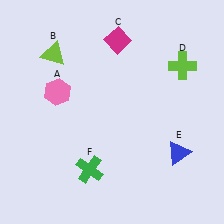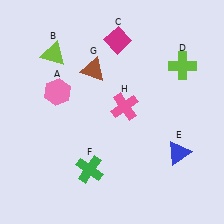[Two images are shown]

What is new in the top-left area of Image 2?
A brown triangle (G) was added in the top-left area of Image 2.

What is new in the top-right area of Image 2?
A pink cross (H) was added in the top-right area of Image 2.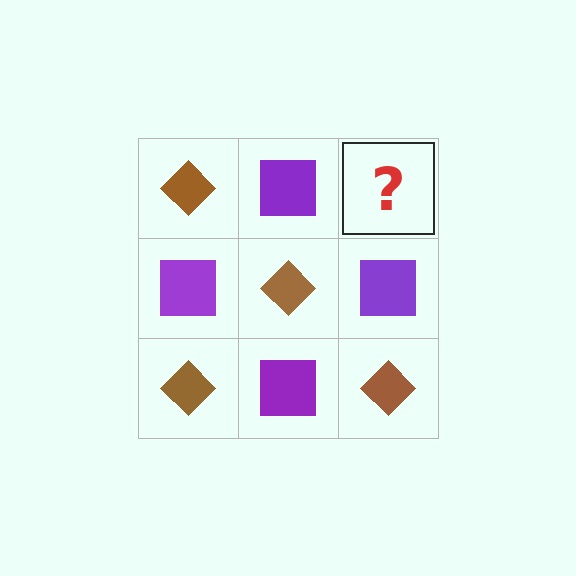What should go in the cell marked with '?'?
The missing cell should contain a brown diamond.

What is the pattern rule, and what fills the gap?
The rule is that it alternates brown diamond and purple square in a checkerboard pattern. The gap should be filled with a brown diamond.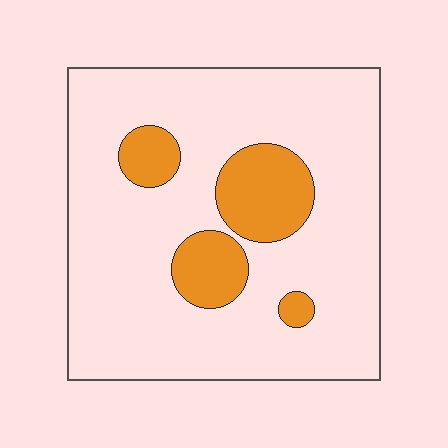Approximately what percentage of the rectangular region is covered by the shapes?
Approximately 15%.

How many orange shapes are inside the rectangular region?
4.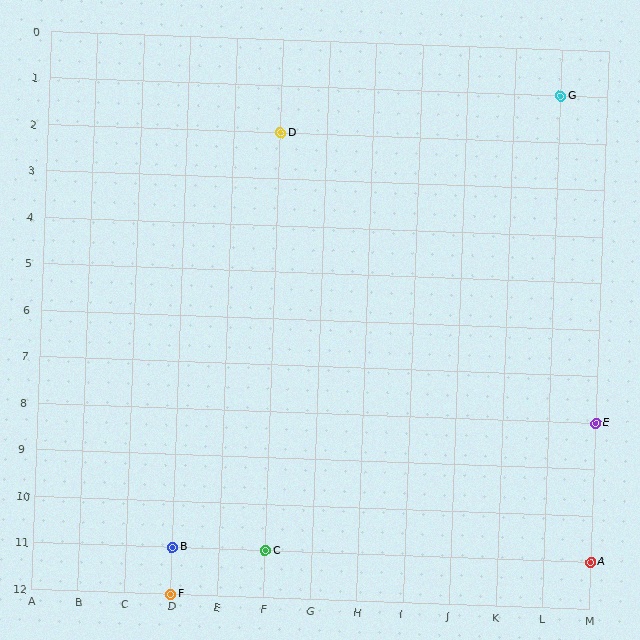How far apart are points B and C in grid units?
Points B and C are 2 columns apart.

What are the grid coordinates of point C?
Point C is at grid coordinates (F, 11).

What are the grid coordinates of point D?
Point D is at grid coordinates (F, 2).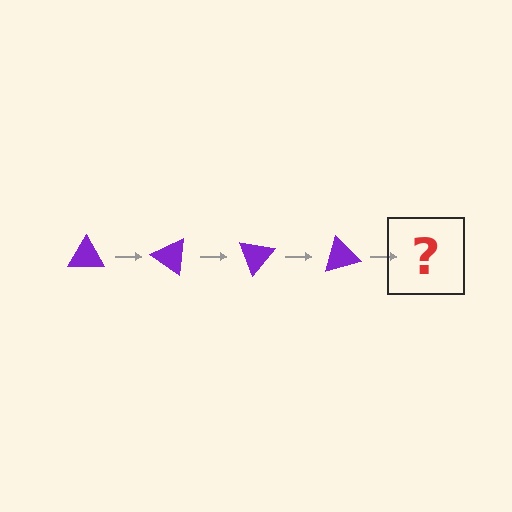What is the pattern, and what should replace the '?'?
The pattern is that the triangle rotates 35 degrees each step. The '?' should be a purple triangle rotated 140 degrees.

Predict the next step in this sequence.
The next step is a purple triangle rotated 140 degrees.